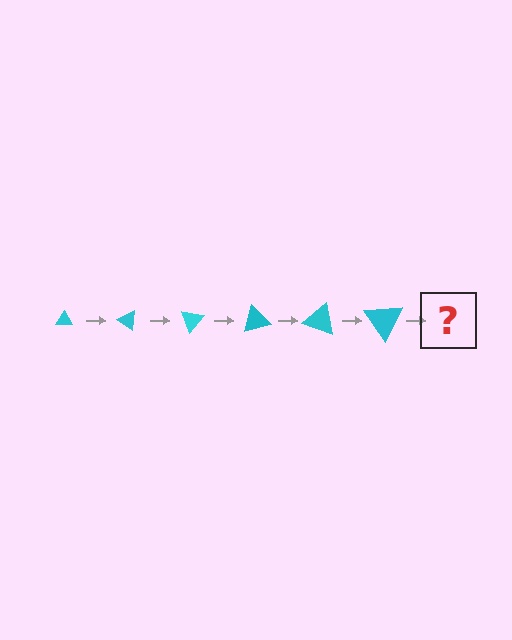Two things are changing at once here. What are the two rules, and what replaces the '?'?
The two rules are that the triangle grows larger each step and it rotates 35 degrees each step. The '?' should be a triangle, larger than the previous one and rotated 210 degrees from the start.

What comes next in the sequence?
The next element should be a triangle, larger than the previous one and rotated 210 degrees from the start.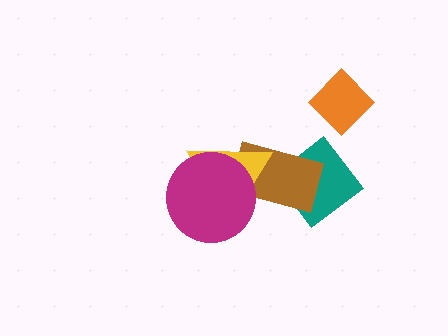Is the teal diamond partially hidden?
Yes, it is partially covered by another shape.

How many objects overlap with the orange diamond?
0 objects overlap with the orange diamond.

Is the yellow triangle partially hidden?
Yes, it is partially covered by another shape.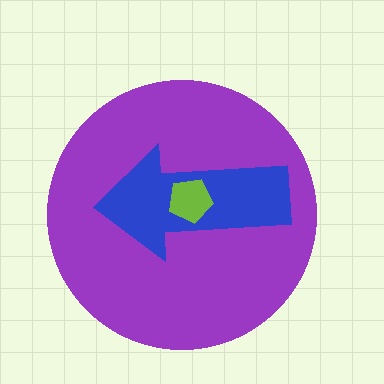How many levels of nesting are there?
3.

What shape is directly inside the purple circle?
The blue arrow.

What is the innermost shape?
The lime pentagon.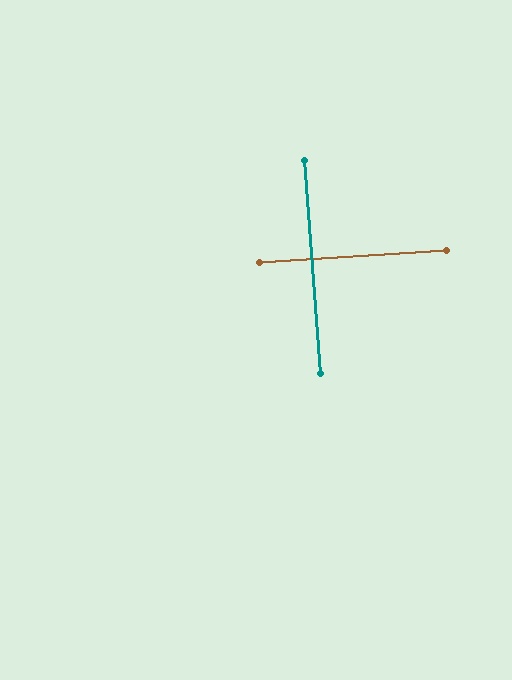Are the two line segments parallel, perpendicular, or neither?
Perpendicular — they meet at approximately 89°.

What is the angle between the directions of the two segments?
Approximately 89 degrees.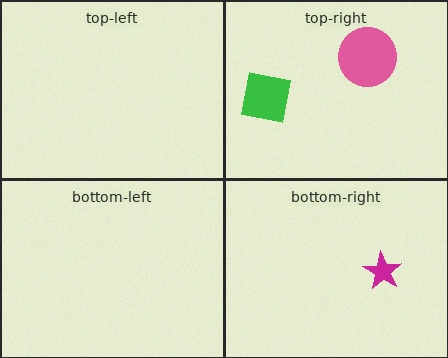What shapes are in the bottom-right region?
The magenta star.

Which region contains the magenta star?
The bottom-right region.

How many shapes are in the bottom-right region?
1.